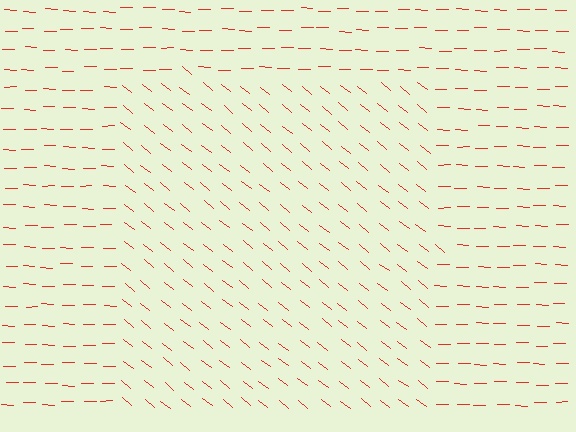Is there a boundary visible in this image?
Yes, there is a texture boundary formed by a change in line orientation.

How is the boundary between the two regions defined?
The boundary is defined purely by a change in line orientation (approximately 37 degrees difference). All lines are the same color and thickness.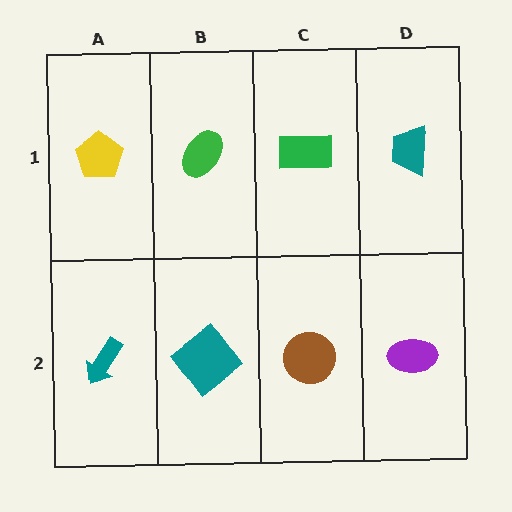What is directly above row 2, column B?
A green ellipse.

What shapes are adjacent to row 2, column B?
A green ellipse (row 1, column B), a teal arrow (row 2, column A), a brown circle (row 2, column C).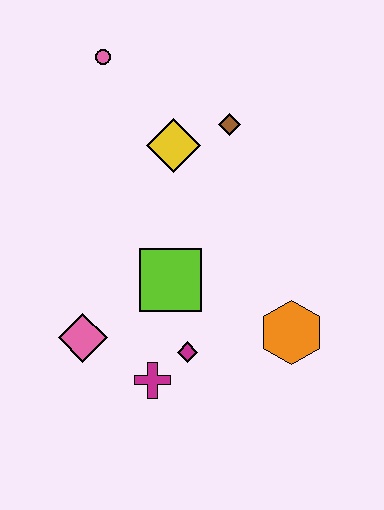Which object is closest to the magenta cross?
The magenta diamond is closest to the magenta cross.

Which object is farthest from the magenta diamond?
The pink circle is farthest from the magenta diamond.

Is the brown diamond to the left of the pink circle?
No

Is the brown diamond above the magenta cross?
Yes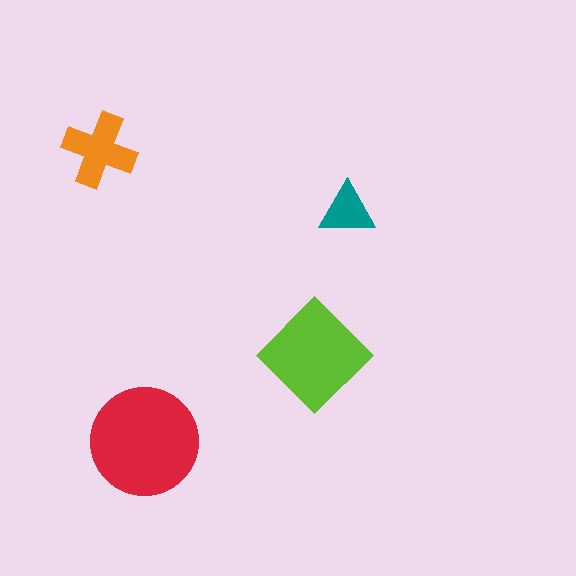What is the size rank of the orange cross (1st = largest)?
3rd.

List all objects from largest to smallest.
The red circle, the lime diamond, the orange cross, the teal triangle.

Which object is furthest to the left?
The orange cross is leftmost.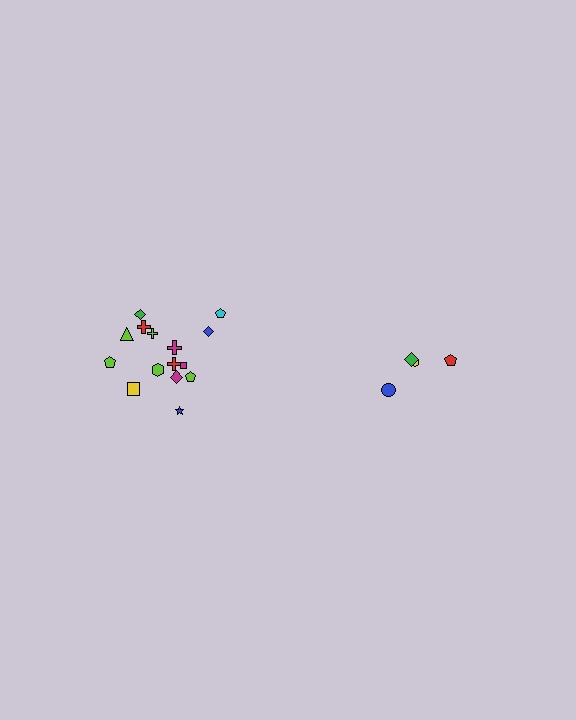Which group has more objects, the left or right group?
The left group.